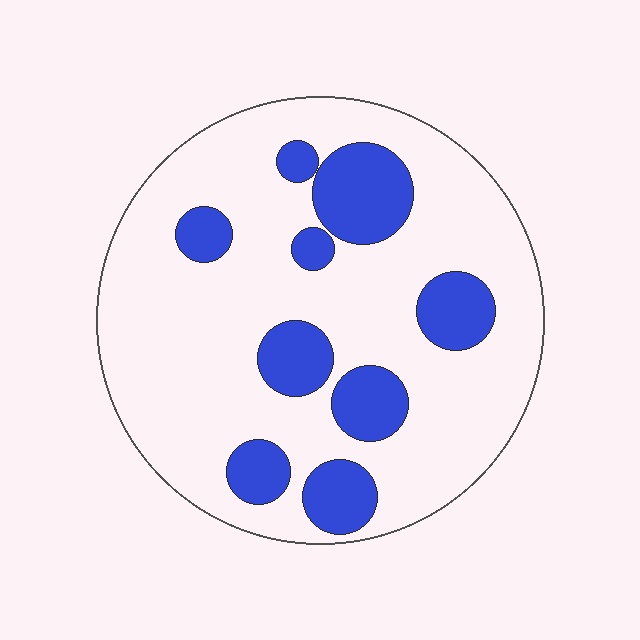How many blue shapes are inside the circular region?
9.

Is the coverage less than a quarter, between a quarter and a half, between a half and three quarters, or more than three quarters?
Less than a quarter.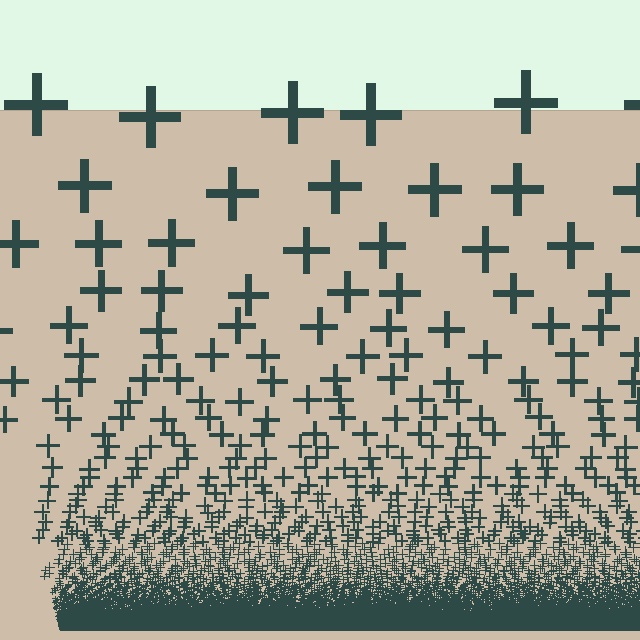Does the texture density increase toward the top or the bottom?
Density increases toward the bottom.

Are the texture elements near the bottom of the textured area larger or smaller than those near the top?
Smaller. The gradient is inverted — elements near the bottom are smaller and denser.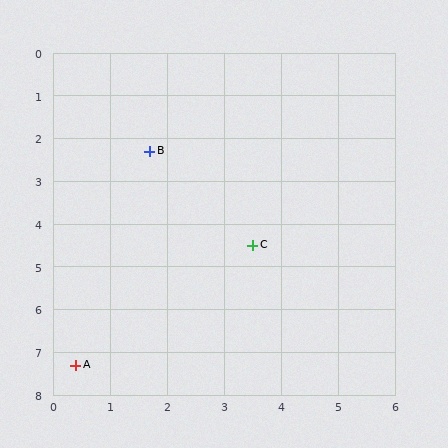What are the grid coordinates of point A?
Point A is at approximately (0.4, 7.3).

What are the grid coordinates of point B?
Point B is at approximately (1.7, 2.3).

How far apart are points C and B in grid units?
Points C and B are about 2.8 grid units apart.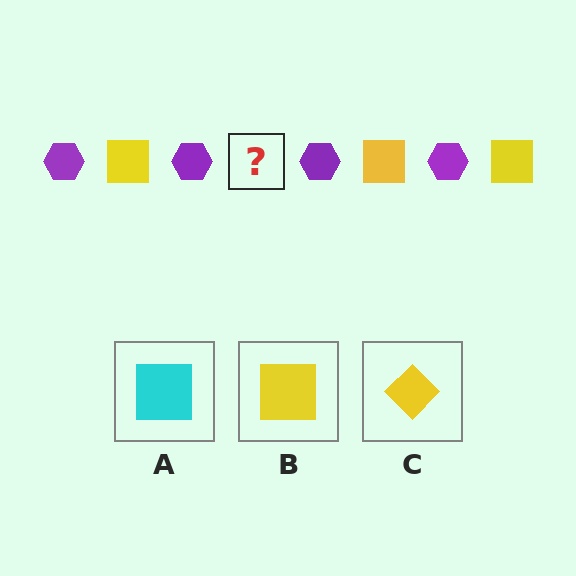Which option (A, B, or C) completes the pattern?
B.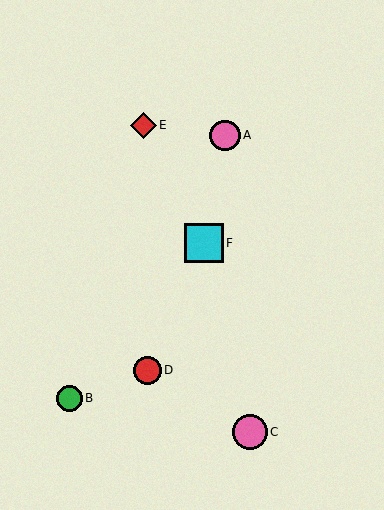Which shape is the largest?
The cyan square (labeled F) is the largest.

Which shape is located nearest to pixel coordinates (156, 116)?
The red diamond (labeled E) at (144, 125) is nearest to that location.